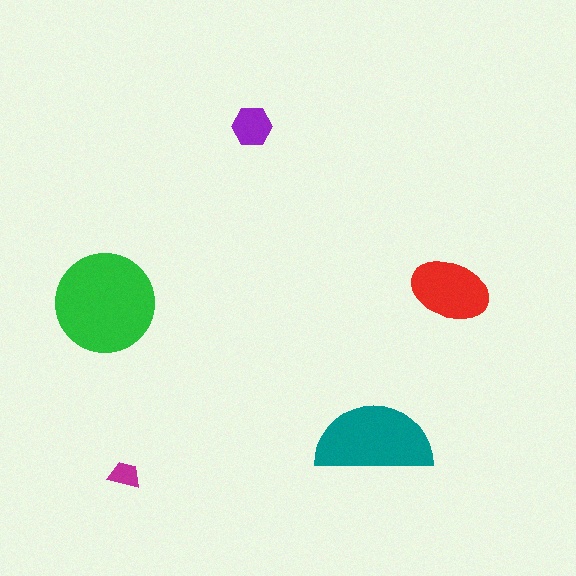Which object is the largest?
The green circle.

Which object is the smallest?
The magenta trapezoid.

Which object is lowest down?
The magenta trapezoid is bottommost.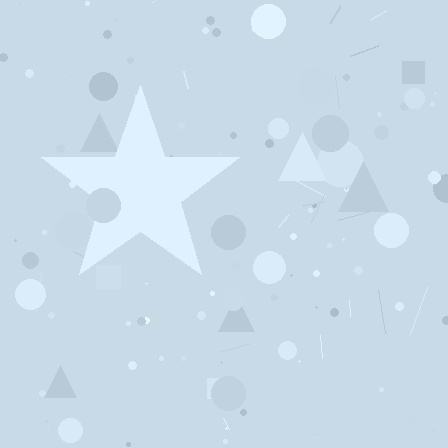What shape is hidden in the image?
A star is hidden in the image.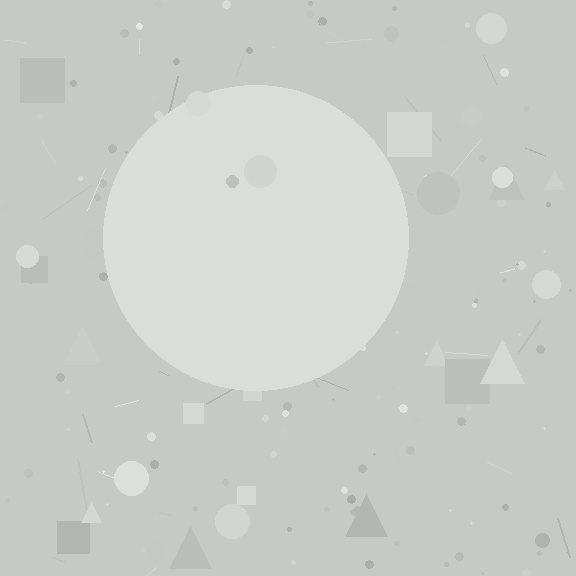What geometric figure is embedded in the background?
A circle is embedded in the background.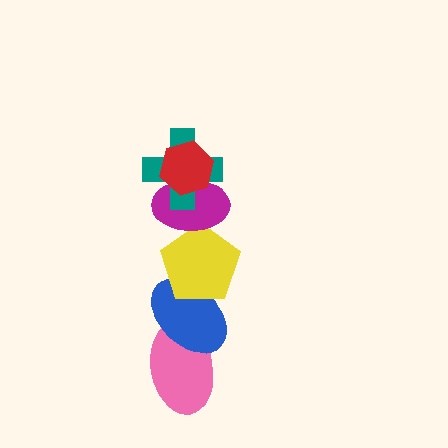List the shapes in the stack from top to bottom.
From top to bottom: the red hexagon, the teal cross, the magenta ellipse, the yellow pentagon, the blue ellipse, the pink ellipse.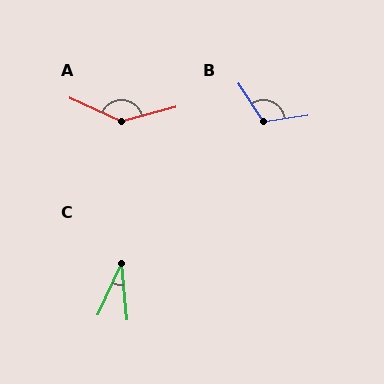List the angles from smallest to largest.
C (30°), B (115°), A (141°).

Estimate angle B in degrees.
Approximately 115 degrees.